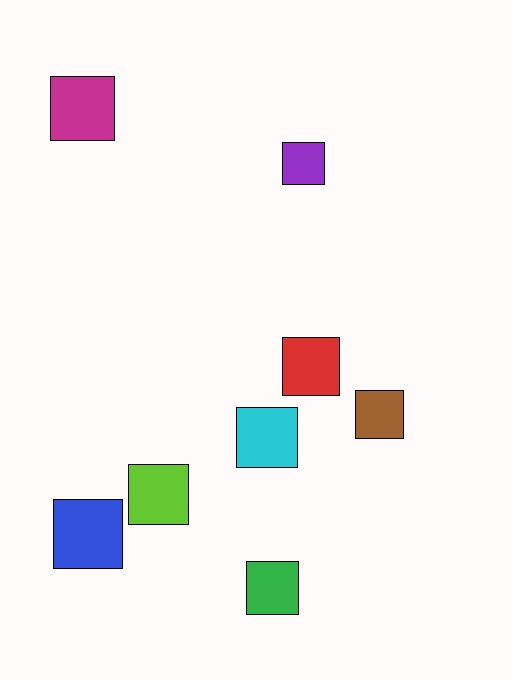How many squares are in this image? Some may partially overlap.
There are 8 squares.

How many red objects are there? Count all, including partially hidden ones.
There is 1 red object.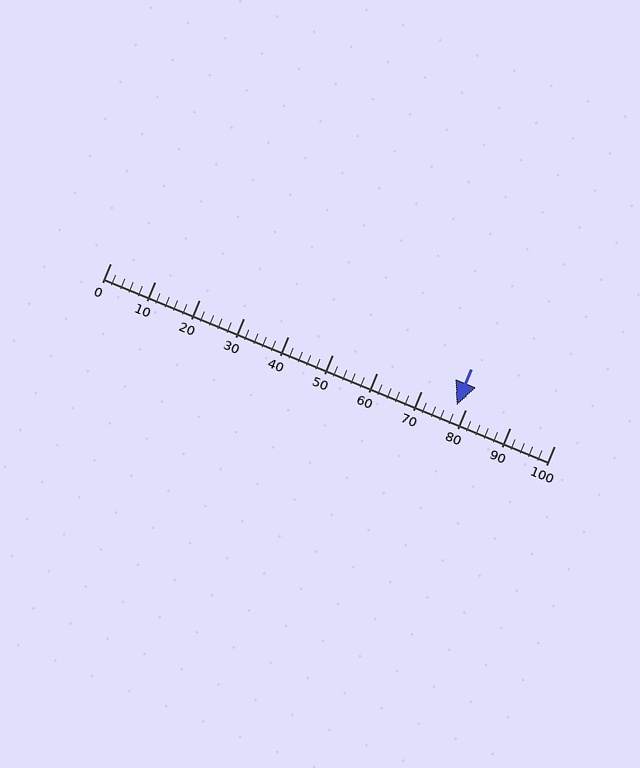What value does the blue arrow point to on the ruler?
The blue arrow points to approximately 78.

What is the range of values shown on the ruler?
The ruler shows values from 0 to 100.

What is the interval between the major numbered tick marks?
The major tick marks are spaced 10 units apart.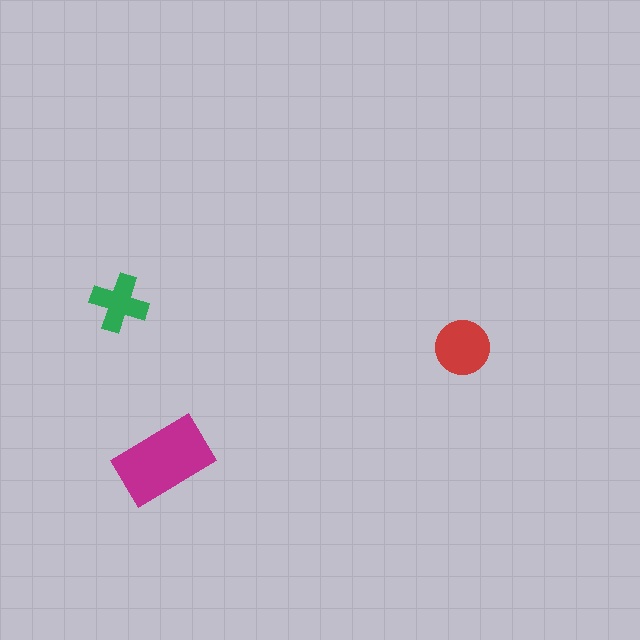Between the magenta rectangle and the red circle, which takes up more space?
The magenta rectangle.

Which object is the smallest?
The green cross.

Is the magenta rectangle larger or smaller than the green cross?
Larger.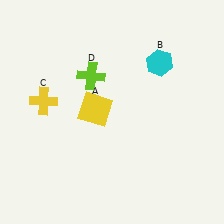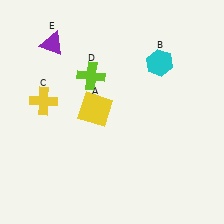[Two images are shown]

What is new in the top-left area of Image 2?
A purple triangle (E) was added in the top-left area of Image 2.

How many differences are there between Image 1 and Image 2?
There is 1 difference between the two images.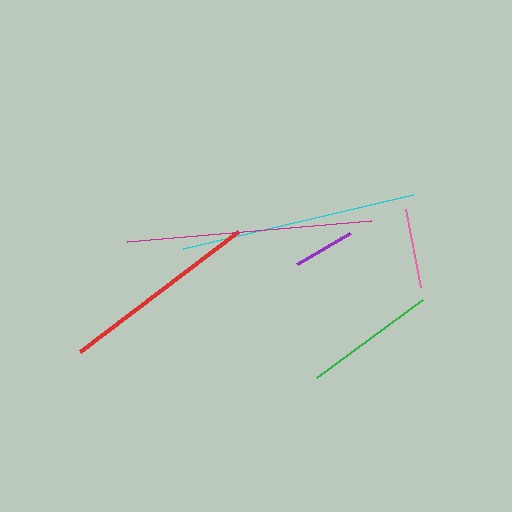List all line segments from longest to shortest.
From longest to shortest: magenta, cyan, red, green, pink, purple.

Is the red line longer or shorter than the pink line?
The red line is longer than the pink line.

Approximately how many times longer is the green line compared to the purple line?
The green line is approximately 2.1 times the length of the purple line.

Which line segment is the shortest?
The purple line is the shortest at approximately 62 pixels.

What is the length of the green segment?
The green segment is approximately 132 pixels long.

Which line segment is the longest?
The magenta line is the longest at approximately 245 pixels.